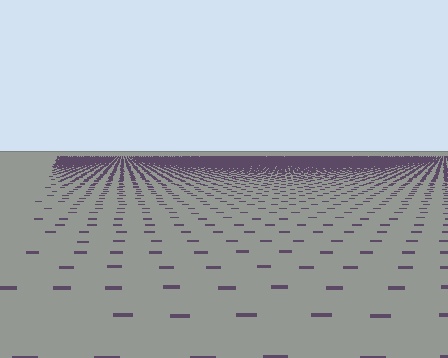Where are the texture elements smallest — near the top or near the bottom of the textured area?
Near the top.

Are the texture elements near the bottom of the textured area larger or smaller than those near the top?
Larger. Near the bottom, elements are closer to the viewer and appear at a bigger on-screen size.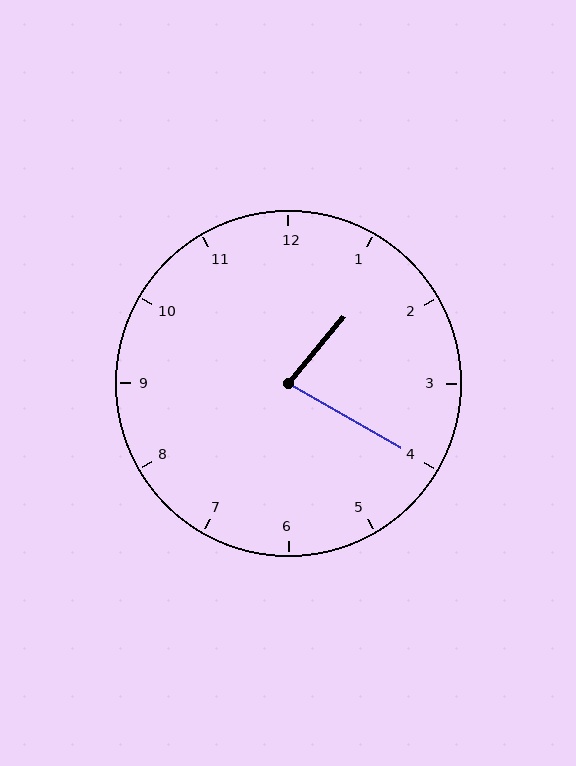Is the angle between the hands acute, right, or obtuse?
It is acute.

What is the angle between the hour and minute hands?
Approximately 80 degrees.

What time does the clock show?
1:20.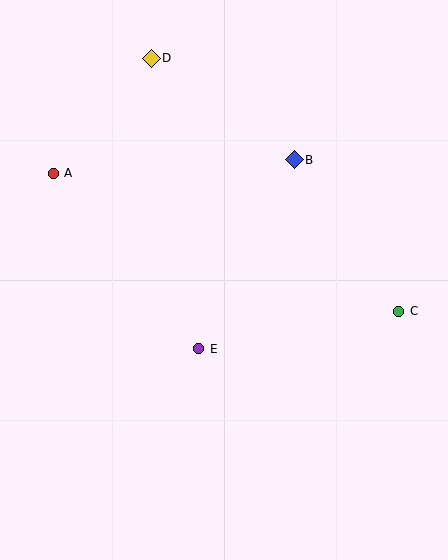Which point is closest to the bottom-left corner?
Point E is closest to the bottom-left corner.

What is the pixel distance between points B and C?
The distance between B and C is 184 pixels.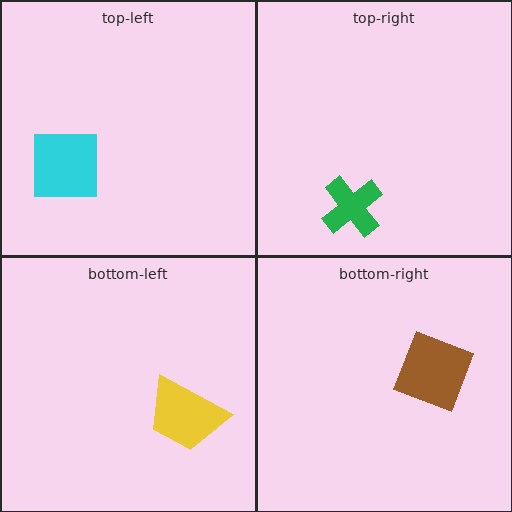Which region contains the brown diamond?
The bottom-right region.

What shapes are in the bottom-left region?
The yellow trapezoid.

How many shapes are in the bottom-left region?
1.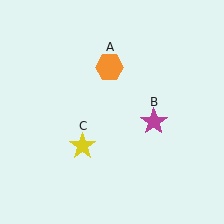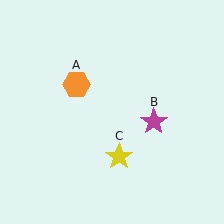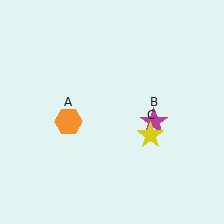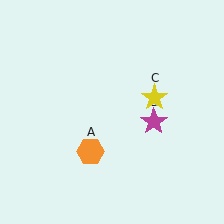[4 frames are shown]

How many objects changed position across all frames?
2 objects changed position: orange hexagon (object A), yellow star (object C).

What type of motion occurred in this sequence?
The orange hexagon (object A), yellow star (object C) rotated counterclockwise around the center of the scene.